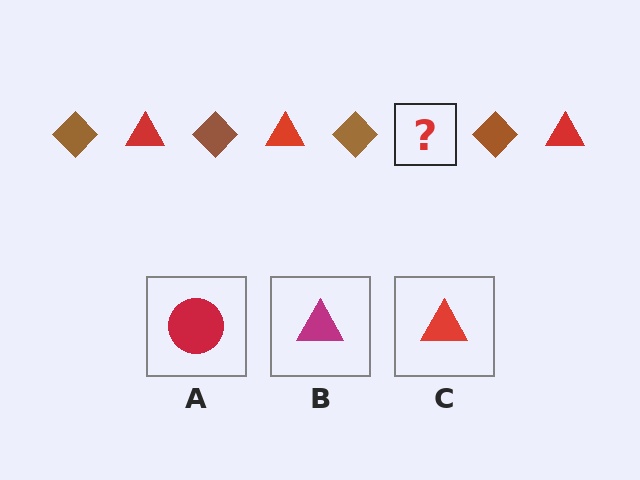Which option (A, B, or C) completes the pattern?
C.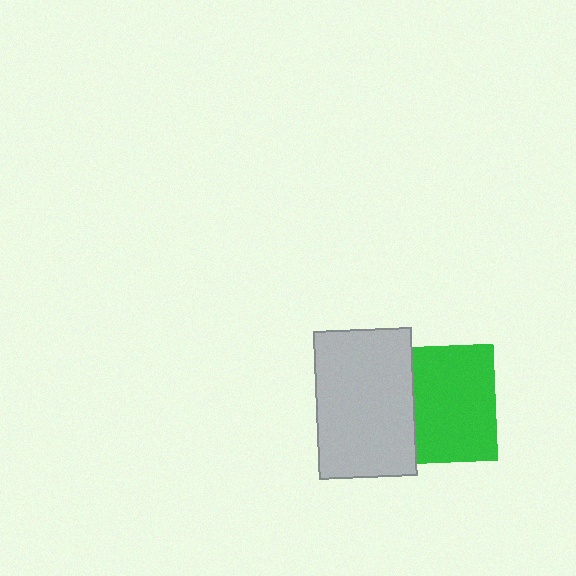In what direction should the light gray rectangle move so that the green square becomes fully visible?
The light gray rectangle should move left. That is the shortest direction to clear the overlap and leave the green square fully visible.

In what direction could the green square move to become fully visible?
The green square could move right. That would shift it out from behind the light gray rectangle entirely.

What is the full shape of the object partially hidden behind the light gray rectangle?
The partially hidden object is a green square.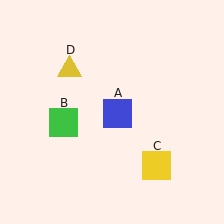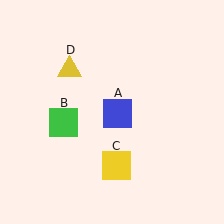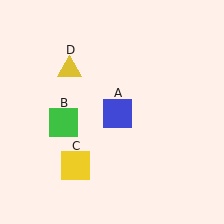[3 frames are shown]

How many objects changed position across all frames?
1 object changed position: yellow square (object C).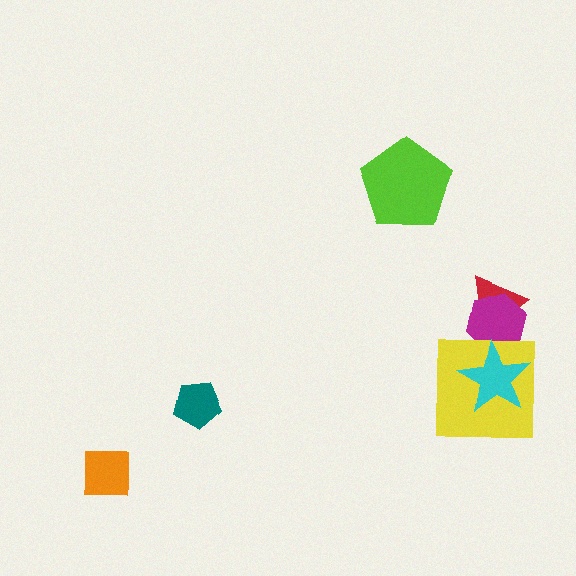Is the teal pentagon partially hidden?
No, no other shape covers it.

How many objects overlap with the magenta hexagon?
3 objects overlap with the magenta hexagon.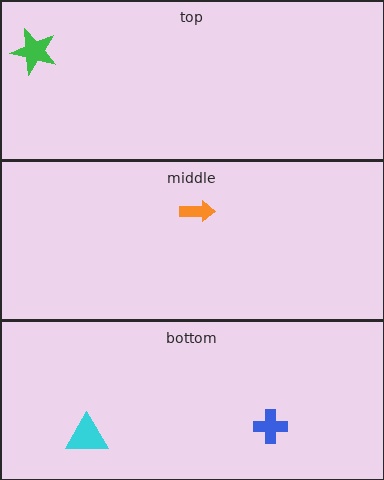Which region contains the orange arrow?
The middle region.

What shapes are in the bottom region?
The cyan triangle, the blue cross.